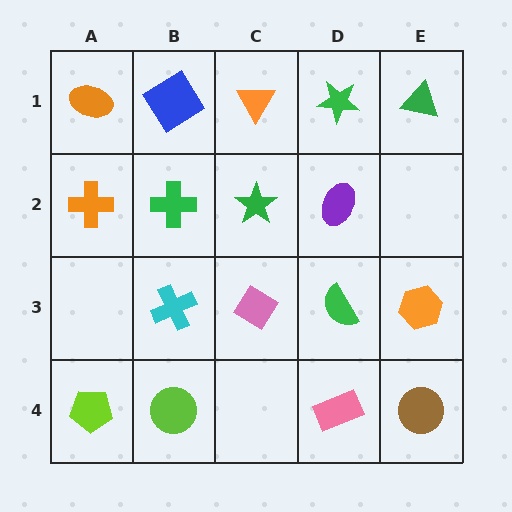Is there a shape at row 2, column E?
No, that cell is empty.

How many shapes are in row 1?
5 shapes.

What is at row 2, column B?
A green cross.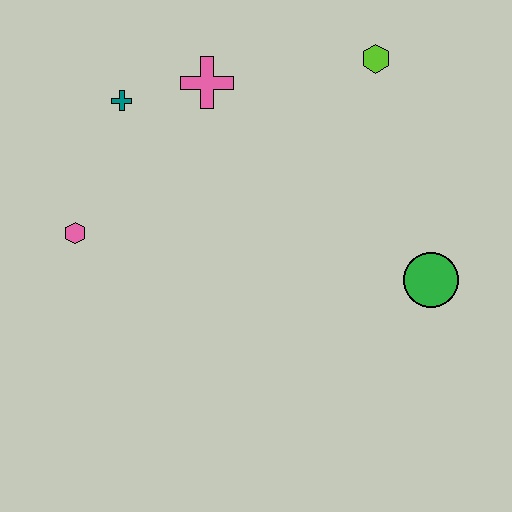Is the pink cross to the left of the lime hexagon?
Yes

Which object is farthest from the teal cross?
The green circle is farthest from the teal cross.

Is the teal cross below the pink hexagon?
No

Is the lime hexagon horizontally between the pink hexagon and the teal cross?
No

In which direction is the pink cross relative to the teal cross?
The pink cross is to the right of the teal cross.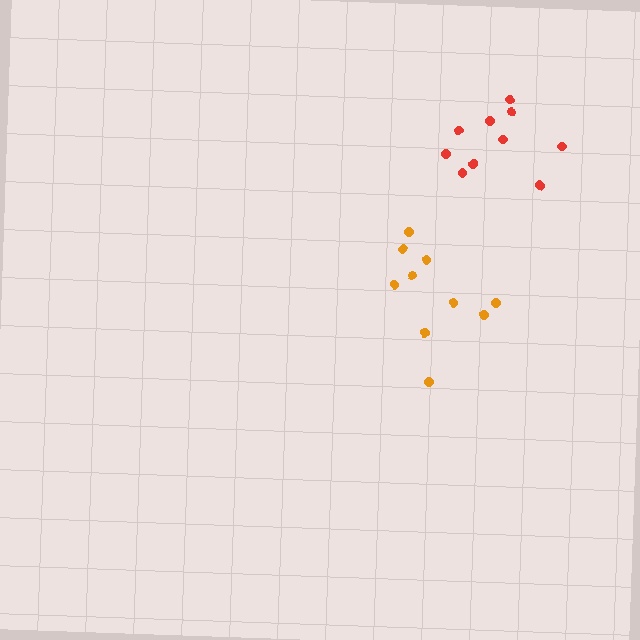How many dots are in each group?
Group 1: 10 dots, Group 2: 10 dots (20 total).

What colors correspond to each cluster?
The clusters are colored: orange, red.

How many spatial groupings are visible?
There are 2 spatial groupings.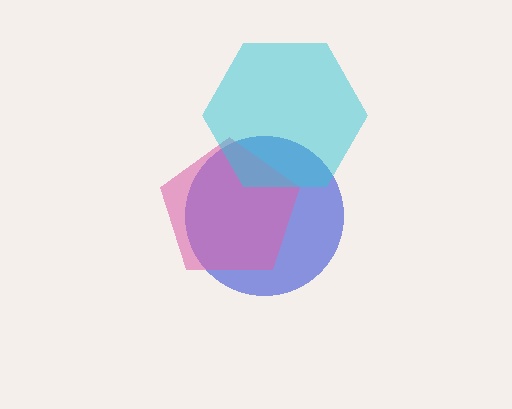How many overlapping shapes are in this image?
There are 3 overlapping shapes in the image.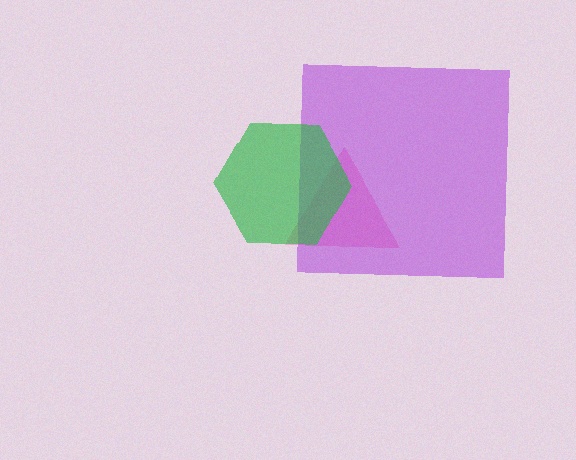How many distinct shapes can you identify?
There are 3 distinct shapes: a pink triangle, a purple square, a green hexagon.